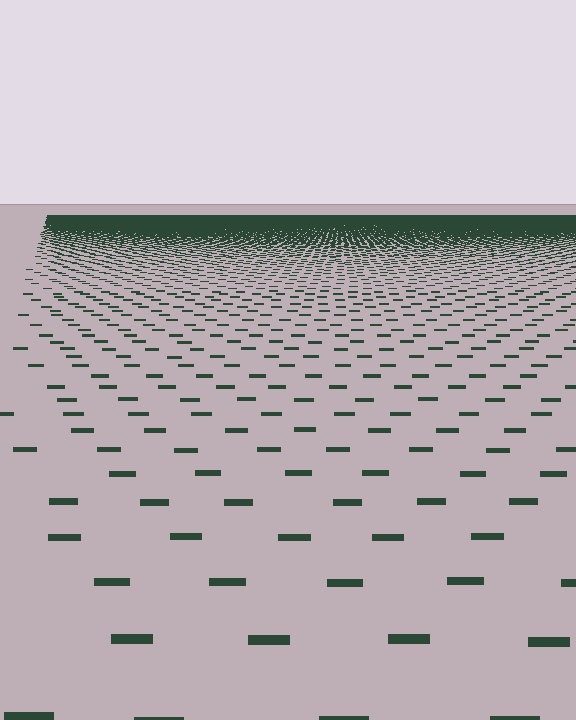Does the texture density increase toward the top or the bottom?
Density increases toward the top.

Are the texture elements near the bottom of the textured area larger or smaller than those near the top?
Larger. Near the bottom, elements are closer to the viewer and appear at a bigger on-screen size.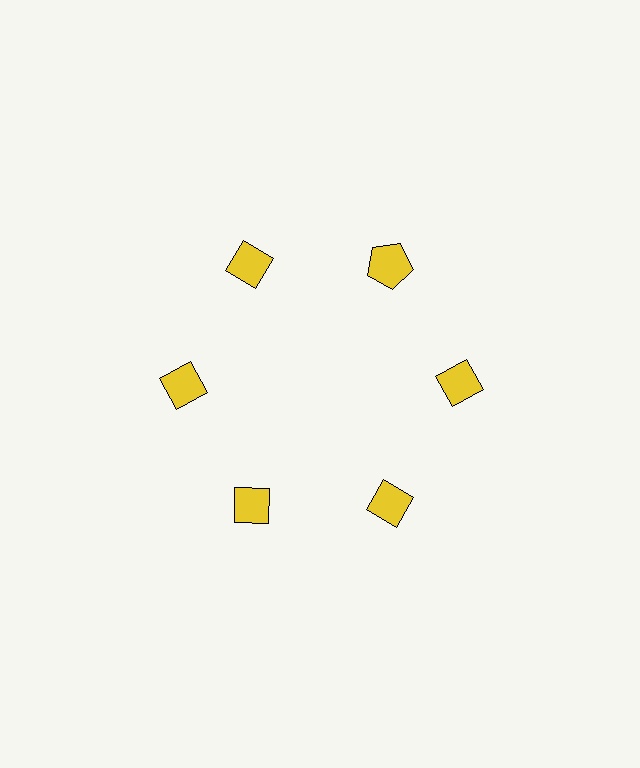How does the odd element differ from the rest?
It has a different shape: pentagon instead of diamond.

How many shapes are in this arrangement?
There are 6 shapes arranged in a ring pattern.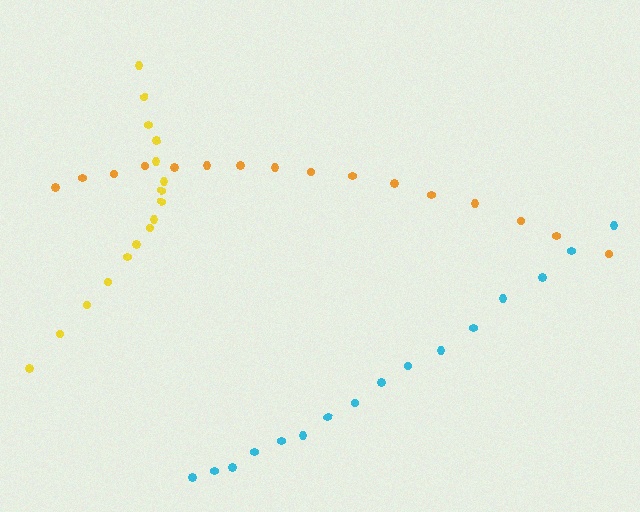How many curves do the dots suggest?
There are 3 distinct paths.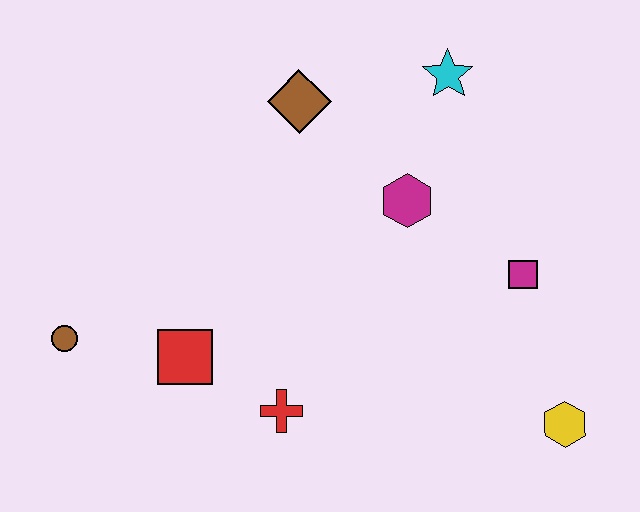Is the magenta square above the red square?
Yes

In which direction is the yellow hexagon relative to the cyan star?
The yellow hexagon is below the cyan star.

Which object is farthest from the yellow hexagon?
The brown circle is farthest from the yellow hexagon.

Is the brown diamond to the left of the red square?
No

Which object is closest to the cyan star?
The magenta hexagon is closest to the cyan star.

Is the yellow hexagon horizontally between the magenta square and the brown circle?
No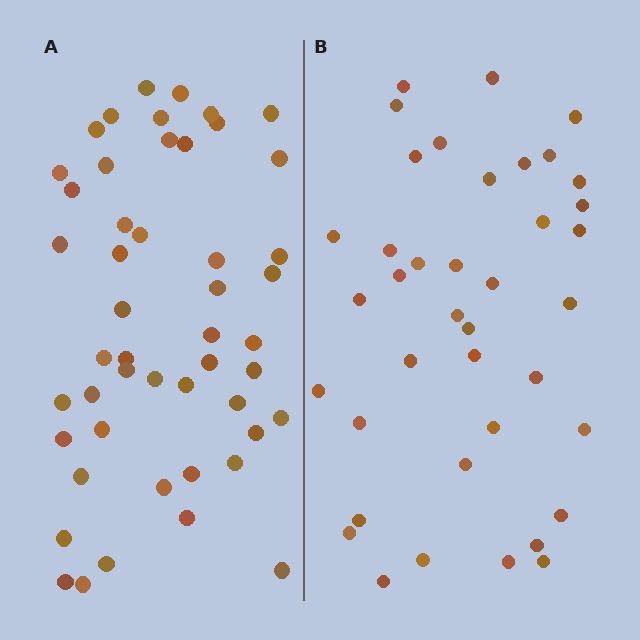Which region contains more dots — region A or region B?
Region A (the left region) has more dots.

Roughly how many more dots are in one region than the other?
Region A has roughly 10 or so more dots than region B.